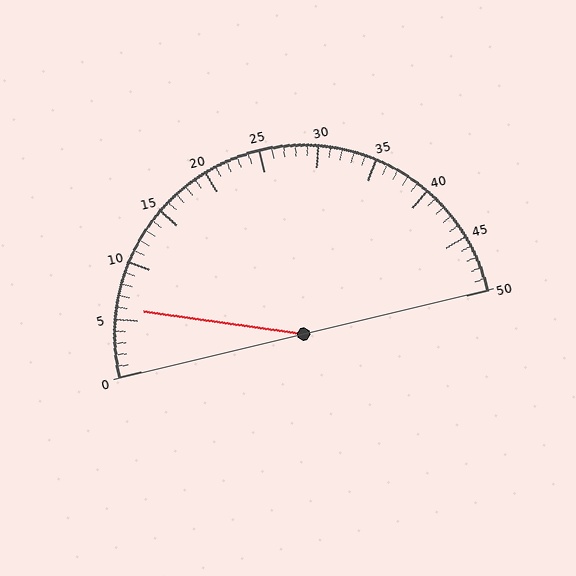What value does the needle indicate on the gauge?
The needle indicates approximately 6.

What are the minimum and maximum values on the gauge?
The gauge ranges from 0 to 50.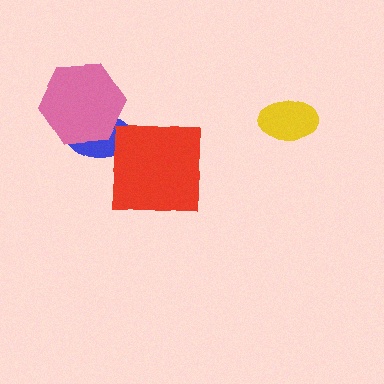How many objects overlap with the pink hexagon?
1 object overlaps with the pink hexagon.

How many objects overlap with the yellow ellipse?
0 objects overlap with the yellow ellipse.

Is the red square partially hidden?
No, no other shape covers it.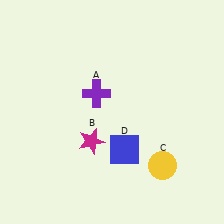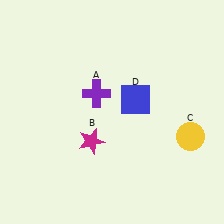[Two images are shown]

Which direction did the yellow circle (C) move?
The yellow circle (C) moved up.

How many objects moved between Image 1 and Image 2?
2 objects moved between the two images.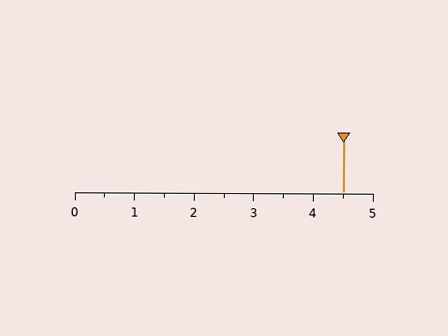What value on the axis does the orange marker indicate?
The marker indicates approximately 4.5.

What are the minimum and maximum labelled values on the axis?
The axis runs from 0 to 5.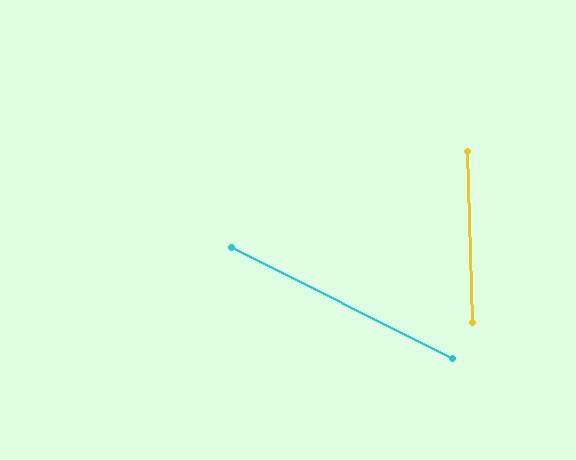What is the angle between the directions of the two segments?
Approximately 61 degrees.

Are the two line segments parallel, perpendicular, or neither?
Neither parallel nor perpendicular — they differ by about 61°.